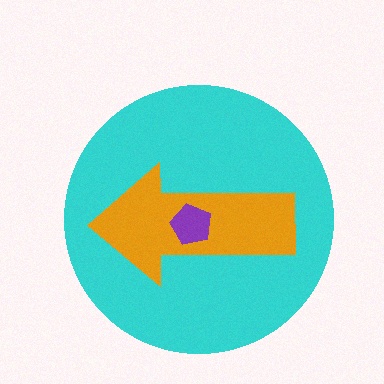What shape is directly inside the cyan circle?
The orange arrow.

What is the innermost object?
The purple pentagon.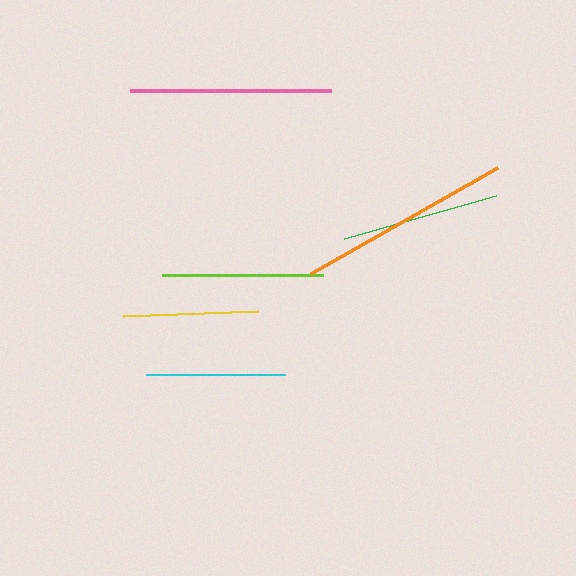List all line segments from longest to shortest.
From longest to shortest: orange, pink, lime, green, cyan, yellow.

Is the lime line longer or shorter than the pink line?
The pink line is longer than the lime line.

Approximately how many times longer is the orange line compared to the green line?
The orange line is approximately 1.4 times the length of the green line.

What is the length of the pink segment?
The pink segment is approximately 201 pixels long.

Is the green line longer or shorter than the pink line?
The pink line is longer than the green line.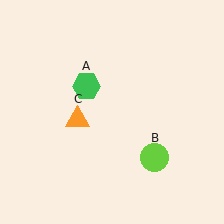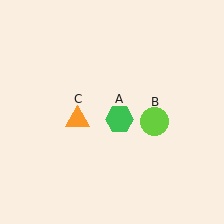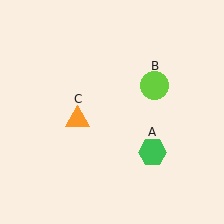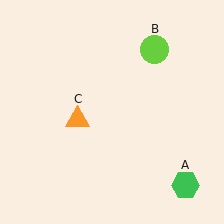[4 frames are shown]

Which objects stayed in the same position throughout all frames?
Orange triangle (object C) remained stationary.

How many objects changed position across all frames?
2 objects changed position: green hexagon (object A), lime circle (object B).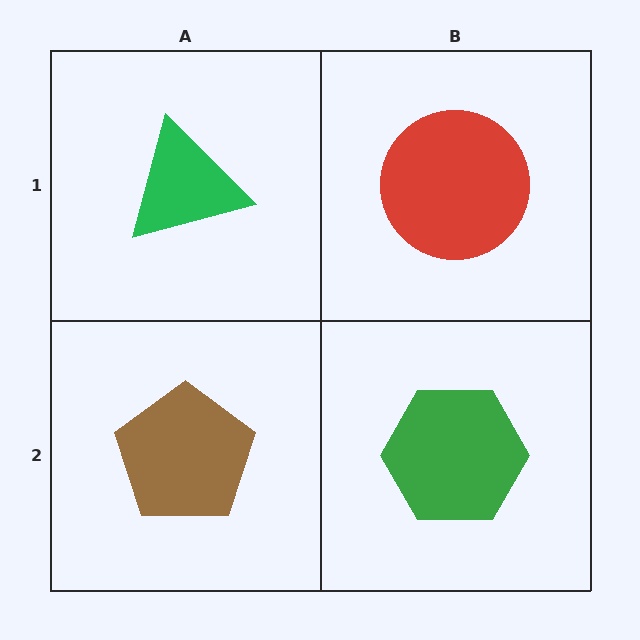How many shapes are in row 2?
2 shapes.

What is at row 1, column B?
A red circle.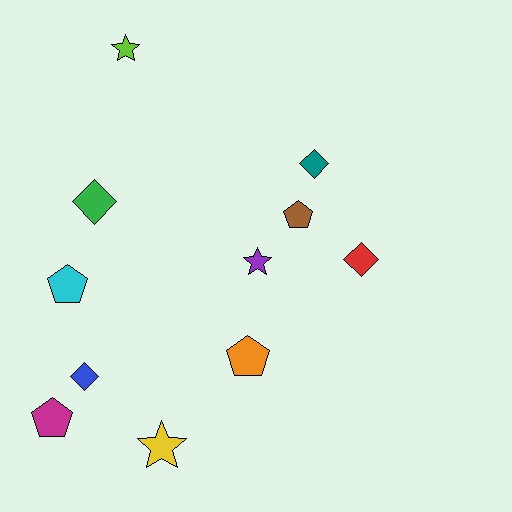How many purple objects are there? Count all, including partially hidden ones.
There is 1 purple object.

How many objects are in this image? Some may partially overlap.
There are 11 objects.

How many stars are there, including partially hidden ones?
There are 3 stars.